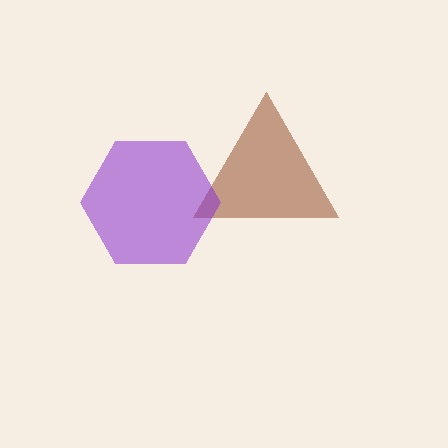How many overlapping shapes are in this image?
There are 2 overlapping shapes in the image.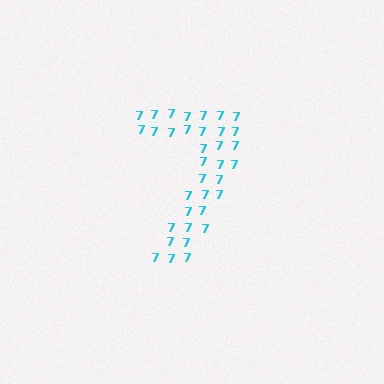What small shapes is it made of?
It is made of small digit 7's.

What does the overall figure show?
The overall figure shows the digit 7.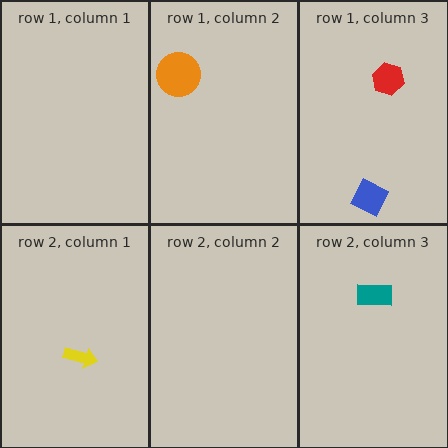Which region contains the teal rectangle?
The row 2, column 3 region.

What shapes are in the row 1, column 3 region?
The blue diamond, the red hexagon.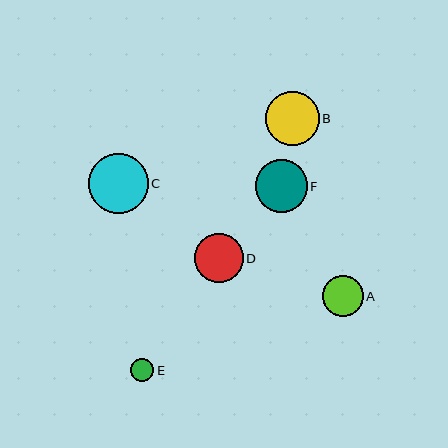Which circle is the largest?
Circle C is the largest with a size of approximately 60 pixels.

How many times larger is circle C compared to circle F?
Circle C is approximately 1.1 times the size of circle F.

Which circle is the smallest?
Circle E is the smallest with a size of approximately 23 pixels.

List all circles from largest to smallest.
From largest to smallest: C, B, F, D, A, E.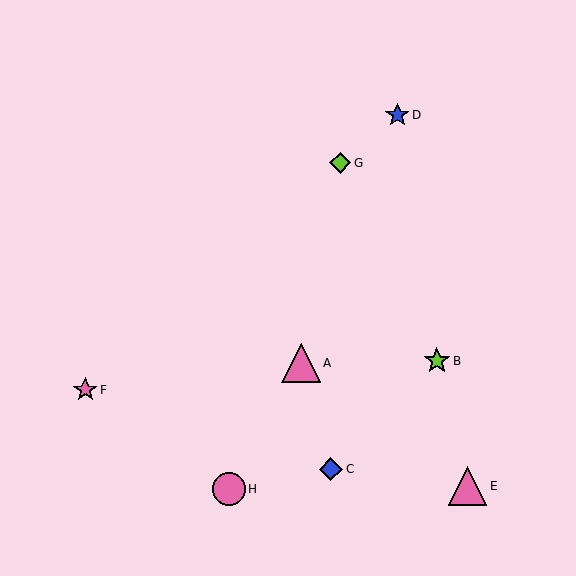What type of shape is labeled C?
Shape C is a blue diamond.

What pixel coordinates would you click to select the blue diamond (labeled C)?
Click at (331, 469) to select the blue diamond C.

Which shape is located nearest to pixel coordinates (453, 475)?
The pink triangle (labeled E) at (467, 486) is nearest to that location.